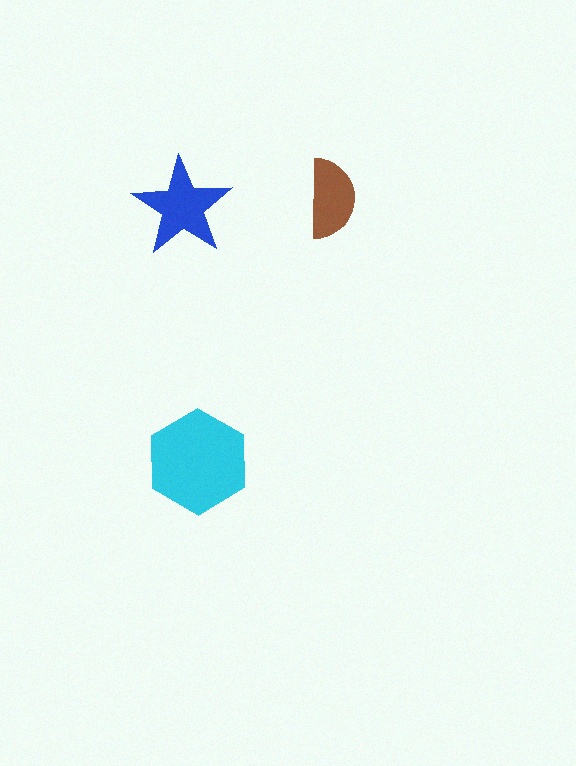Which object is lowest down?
The cyan hexagon is bottommost.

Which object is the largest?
The cyan hexagon.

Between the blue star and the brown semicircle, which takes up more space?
The blue star.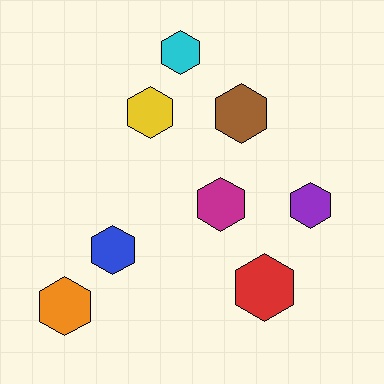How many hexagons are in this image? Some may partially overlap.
There are 8 hexagons.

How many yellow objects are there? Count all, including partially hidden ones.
There is 1 yellow object.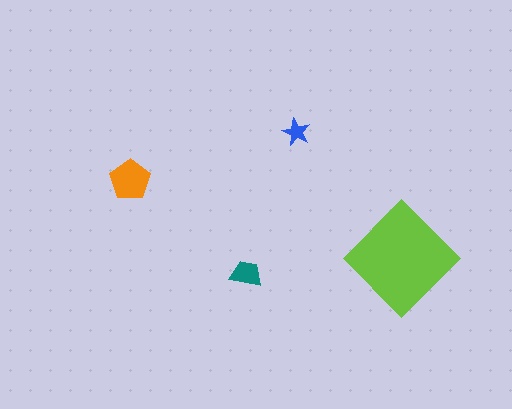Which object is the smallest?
The blue star.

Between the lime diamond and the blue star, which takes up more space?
The lime diamond.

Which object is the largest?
The lime diamond.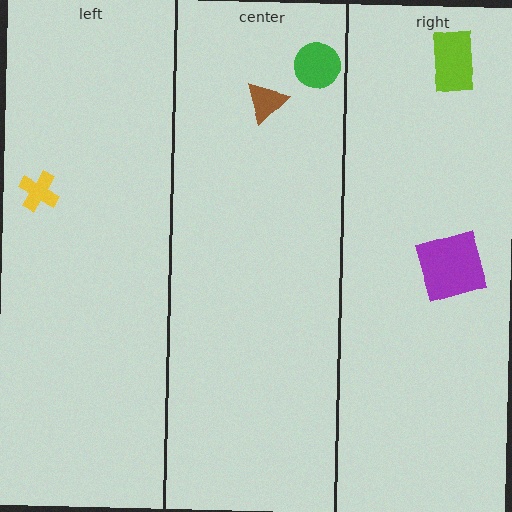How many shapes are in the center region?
2.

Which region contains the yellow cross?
The left region.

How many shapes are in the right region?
2.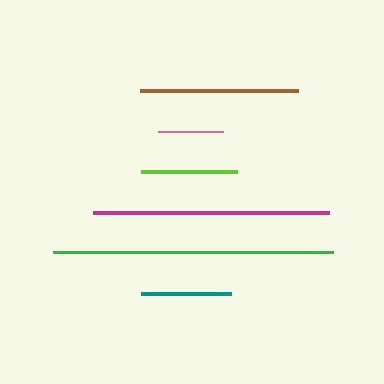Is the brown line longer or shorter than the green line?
The green line is longer than the brown line.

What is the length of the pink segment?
The pink segment is approximately 64 pixels long.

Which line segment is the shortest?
The pink line is the shortest at approximately 64 pixels.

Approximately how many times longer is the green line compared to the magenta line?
The green line is approximately 1.2 times the length of the magenta line.